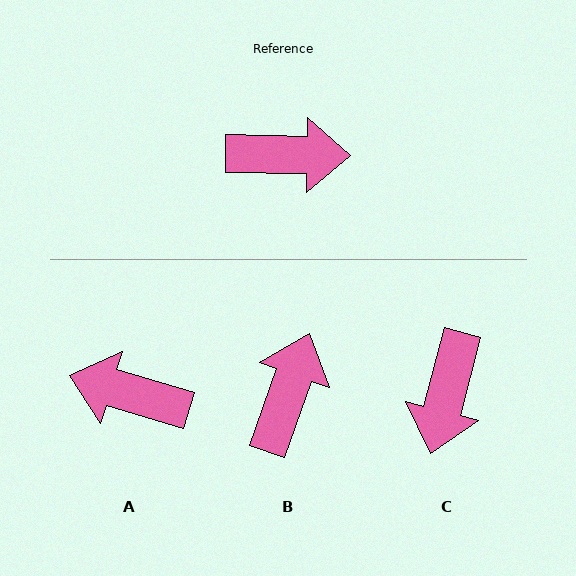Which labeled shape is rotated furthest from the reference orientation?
A, about 165 degrees away.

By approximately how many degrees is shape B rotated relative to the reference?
Approximately 71 degrees counter-clockwise.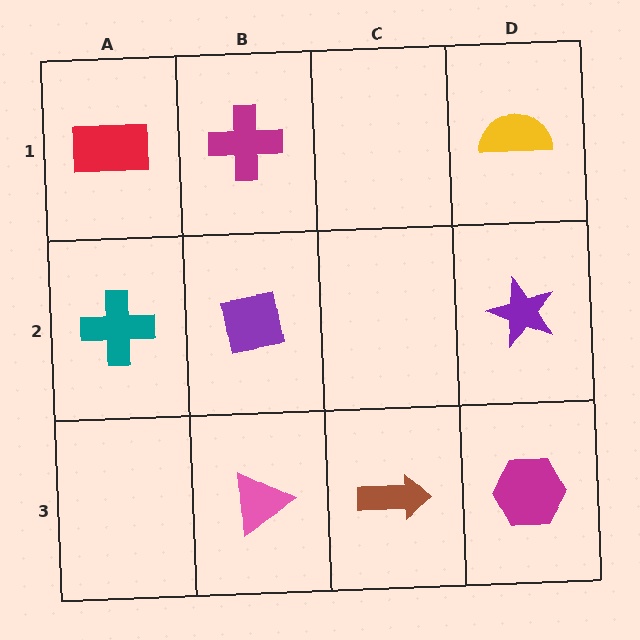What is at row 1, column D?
A yellow semicircle.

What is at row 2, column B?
A purple square.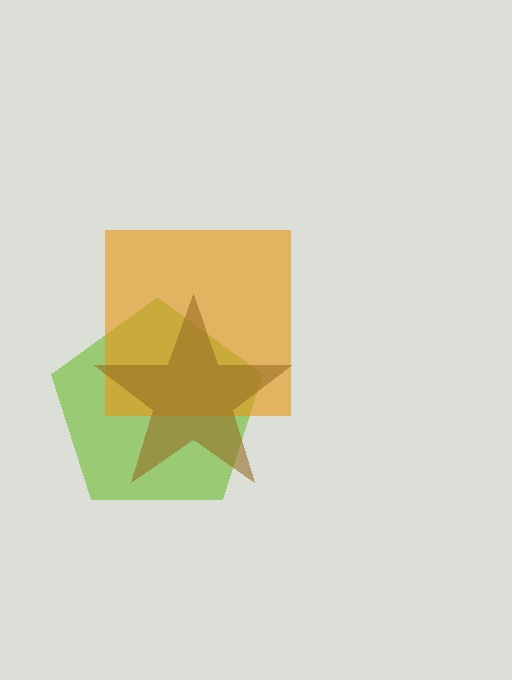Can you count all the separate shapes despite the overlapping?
Yes, there are 3 separate shapes.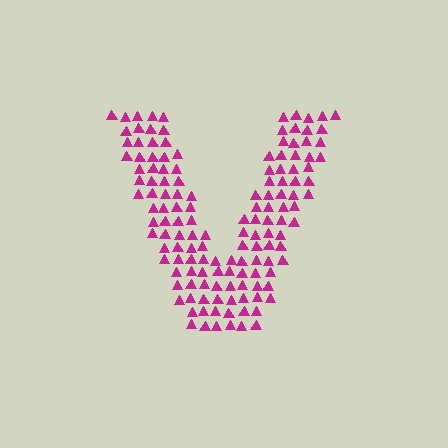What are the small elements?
The small elements are triangles.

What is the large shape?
The large shape is the letter V.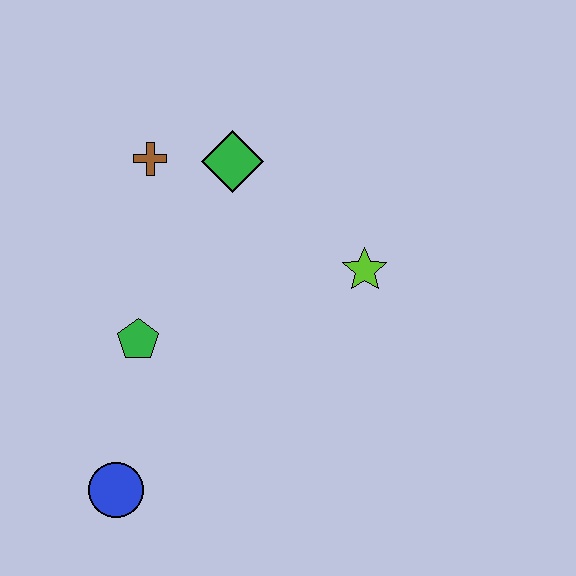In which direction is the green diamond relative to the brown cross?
The green diamond is to the right of the brown cross.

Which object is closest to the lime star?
The green diamond is closest to the lime star.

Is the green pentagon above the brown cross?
No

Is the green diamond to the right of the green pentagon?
Yes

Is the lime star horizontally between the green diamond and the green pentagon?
No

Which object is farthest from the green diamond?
The blue circle is farthest from the green diamond.